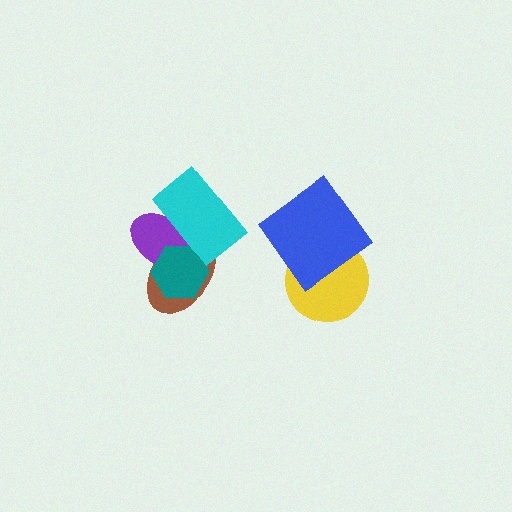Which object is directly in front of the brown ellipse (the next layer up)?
The purple ellipse is directly in front of the brown ellipse.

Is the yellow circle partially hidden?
Yes, it is partially covered by another shape.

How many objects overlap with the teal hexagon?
3 objects overlap with the teal hexagon.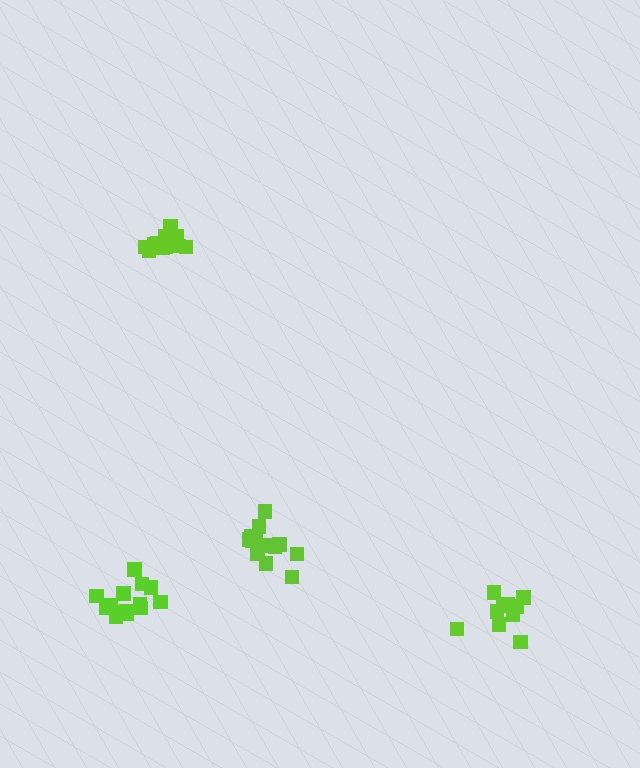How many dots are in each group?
Group 1: 16 dots, Group 2: 14 dots, Group 3: 11 dots, Group 4: 13 dots (54 total).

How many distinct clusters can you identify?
There are 4 distinct clusters.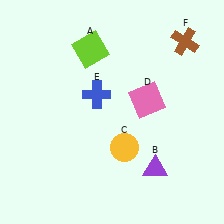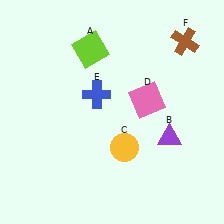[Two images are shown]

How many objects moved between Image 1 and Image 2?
1 object moved between the two images.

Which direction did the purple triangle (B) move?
The purple triangle (B) moved up.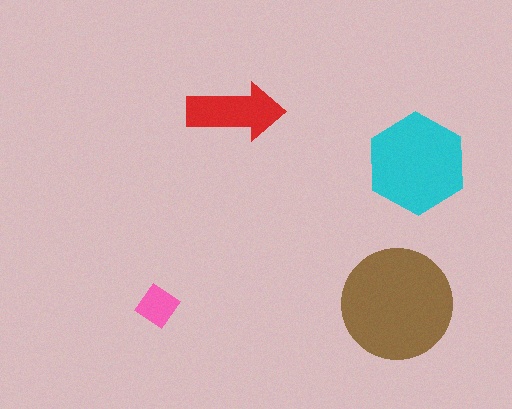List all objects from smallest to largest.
The pink diamond, the red arrow, the cyan hexagon, the brown circle.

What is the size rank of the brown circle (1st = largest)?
1st.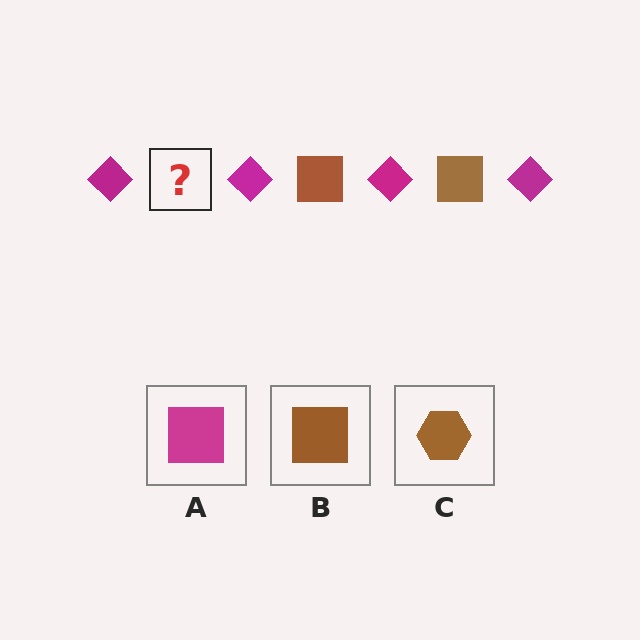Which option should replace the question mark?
Option B.